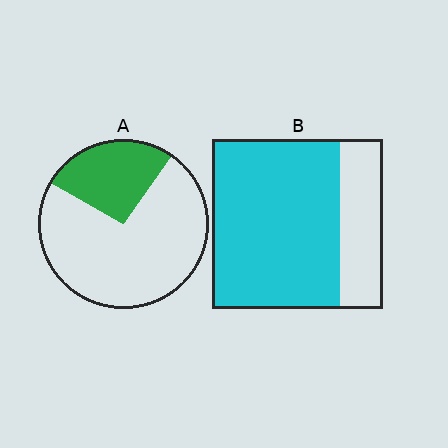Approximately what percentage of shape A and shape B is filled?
A is approximately 25% and B is approximately 75%.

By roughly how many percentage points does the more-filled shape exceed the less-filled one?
By roughly 50 percentage points (B over A).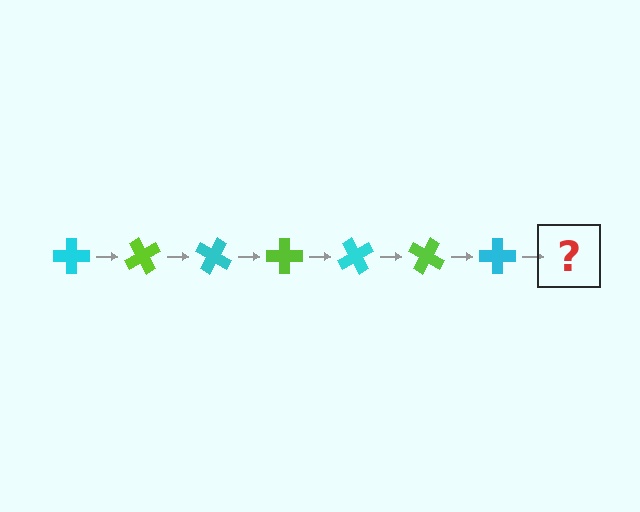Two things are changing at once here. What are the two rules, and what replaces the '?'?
The two rules are that it rotates 60 degrees each step and the color cycles through cyan and lime. The '?' should be a lime cross, rotated 420 degrees from the start.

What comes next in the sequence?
The next element should be a lime cross, rotated 420 degrees from the start.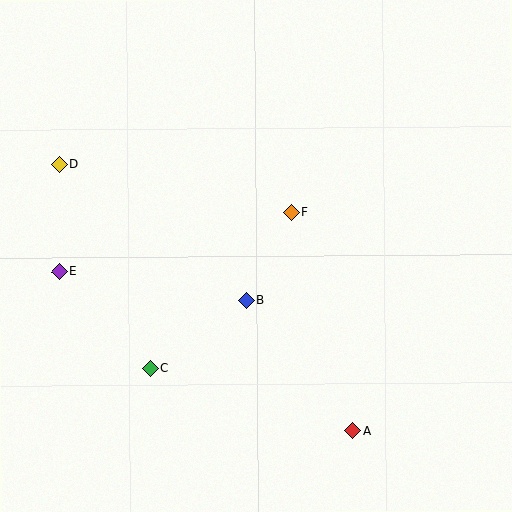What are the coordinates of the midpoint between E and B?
The midpoint between E and B is at (153, 286).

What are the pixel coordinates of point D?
Point D is at (60, 165).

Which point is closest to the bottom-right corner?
Point A is closest to the bottom-right corner.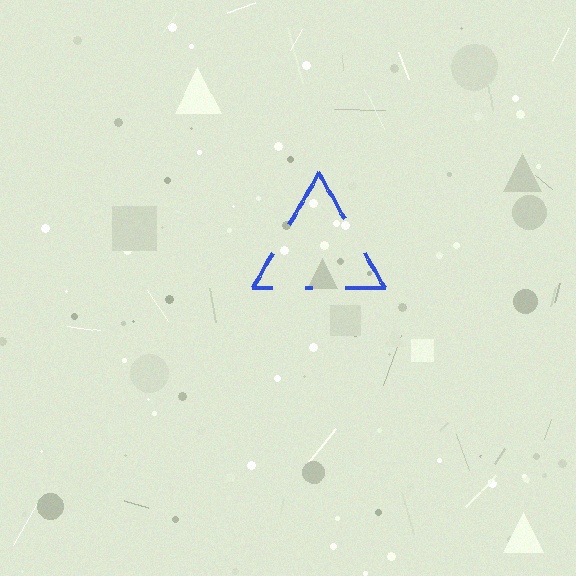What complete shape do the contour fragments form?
The contour fragments form a triangle.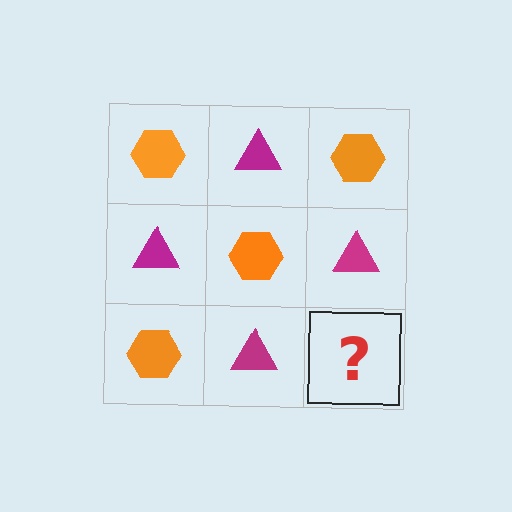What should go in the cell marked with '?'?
The missing cell should contain an orange hexagon.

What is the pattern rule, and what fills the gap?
The rule is that it alternates orange hexagon and magenta triangle in a checkerboard pattern. The gap should be filled with an orange hexagon.